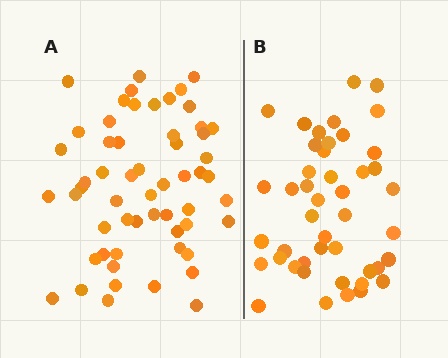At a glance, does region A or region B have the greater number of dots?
Region A (the left region) has more dots.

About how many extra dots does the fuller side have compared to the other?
Region A has roughly 12 or so more dots than region B.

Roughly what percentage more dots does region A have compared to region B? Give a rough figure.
About 25% more.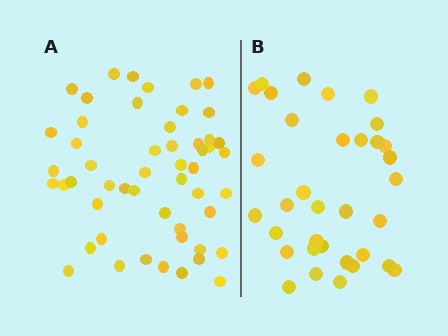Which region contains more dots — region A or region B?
Region A (the left region) has more dots.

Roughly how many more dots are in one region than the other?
Region A has approximately 20 more dots than region B.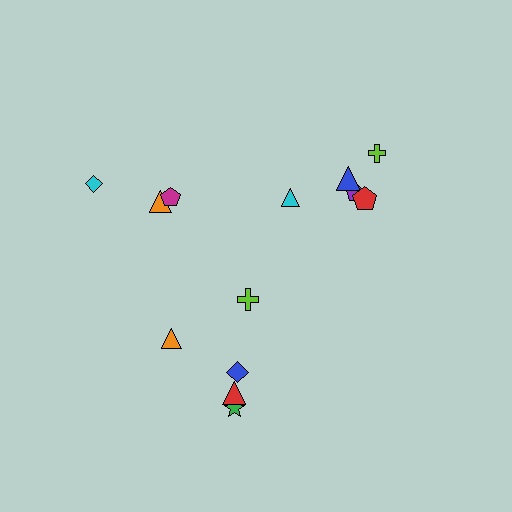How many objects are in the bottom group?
There are 5 objects.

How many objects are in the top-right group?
There are 5 objects.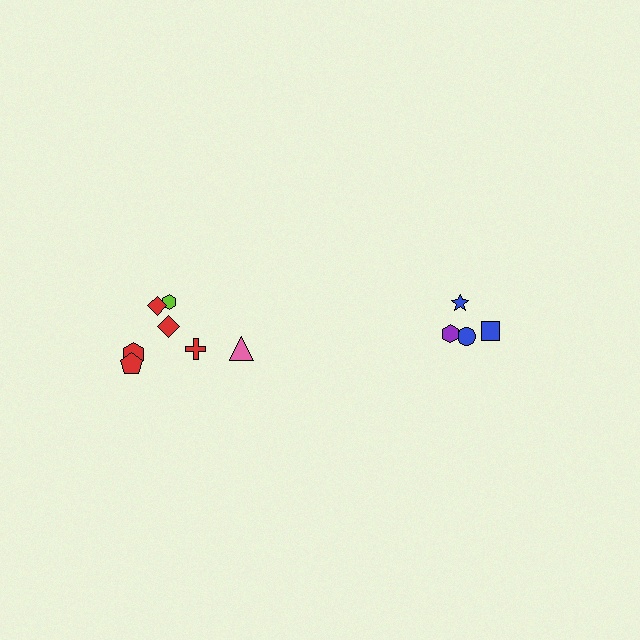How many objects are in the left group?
There are 7 objects.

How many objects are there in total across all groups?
There are 11 objects.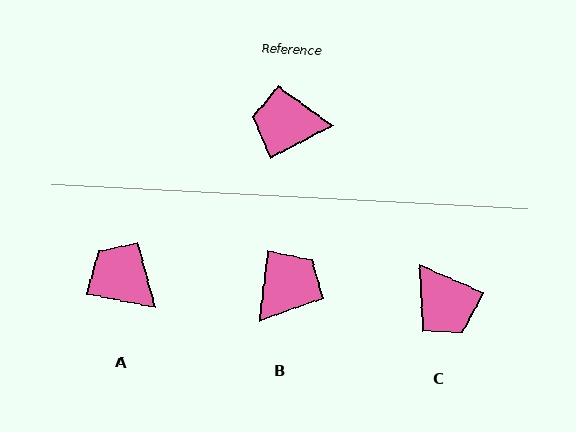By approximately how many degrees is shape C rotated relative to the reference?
Approximately 129 degrees counter-clockwise.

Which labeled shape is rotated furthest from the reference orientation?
C, about 129 degrees away.